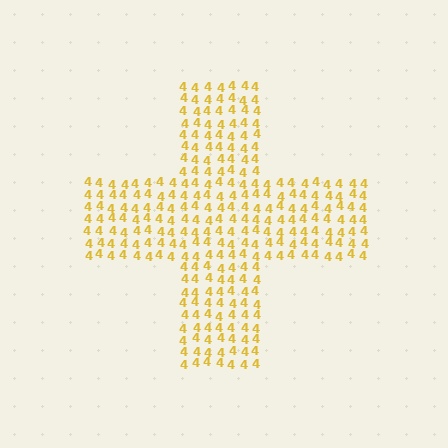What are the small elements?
The small elements are digit 4's.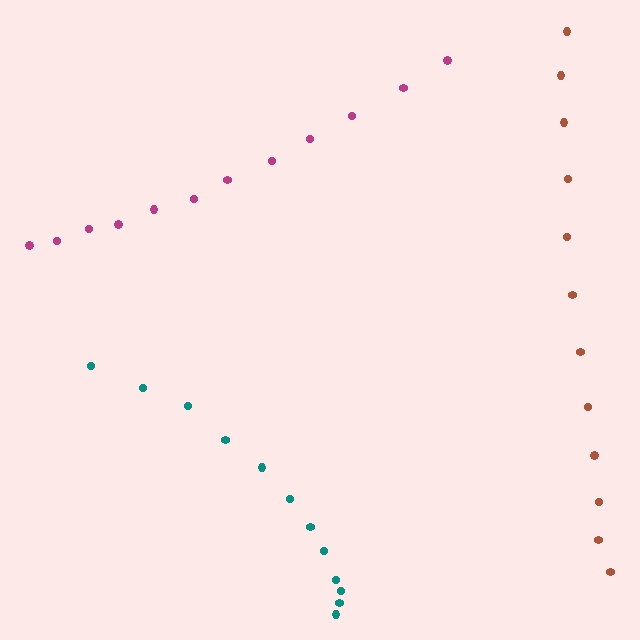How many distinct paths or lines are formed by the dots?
There are 3 distinct paths.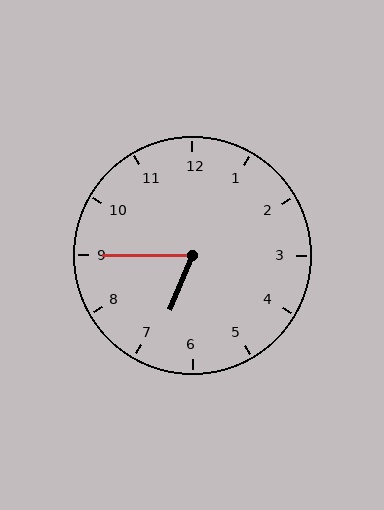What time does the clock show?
6:45.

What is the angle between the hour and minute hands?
Approximately 68 degrees.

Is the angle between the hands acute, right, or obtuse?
It is acute.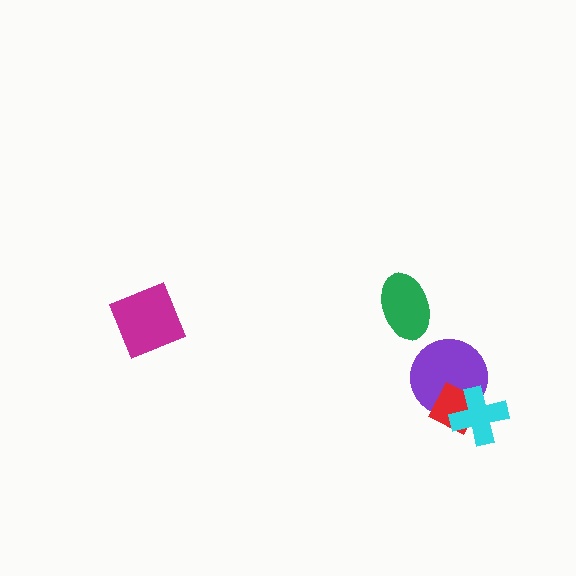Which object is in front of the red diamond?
The cyan cross is in front of the red diamond.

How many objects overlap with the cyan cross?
2 objects overlap with the cyan cross.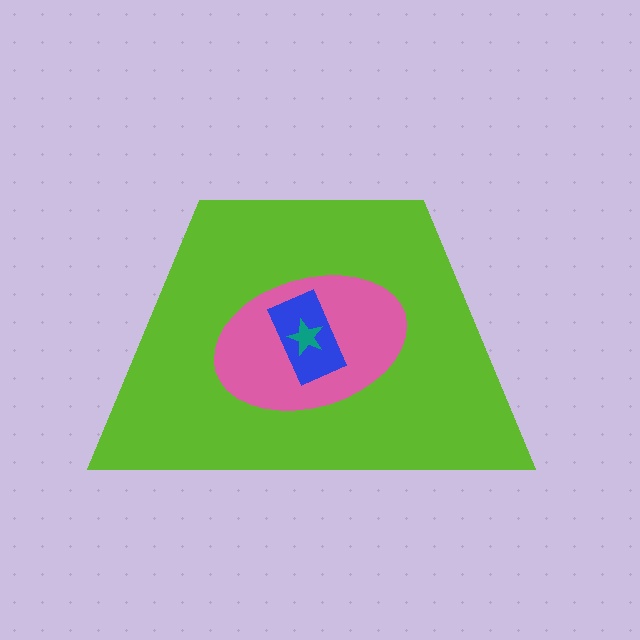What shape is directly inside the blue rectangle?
The teal star.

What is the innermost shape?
The teal star.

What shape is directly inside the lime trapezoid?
The pink ellipse.